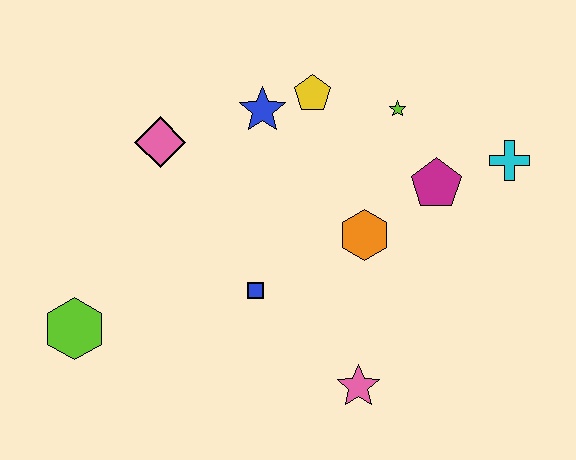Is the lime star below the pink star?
No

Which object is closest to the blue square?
The orange hexagon is closest to the blue square.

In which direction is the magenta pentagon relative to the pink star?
The magenta pentagon is above the pink star.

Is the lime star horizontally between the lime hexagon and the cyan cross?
Yes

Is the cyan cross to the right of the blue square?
Yes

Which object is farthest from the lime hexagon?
The cyan cross is farthest from the lime hexagon.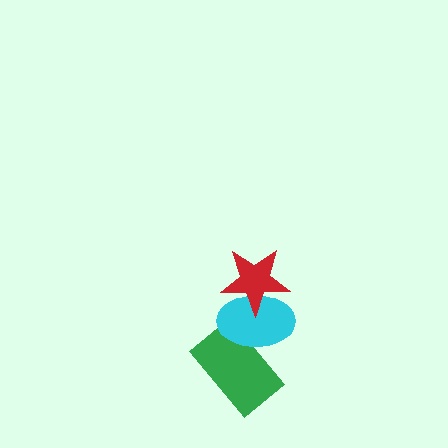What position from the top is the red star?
The red star is 1st from the top.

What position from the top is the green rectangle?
The green rectangle is 3rd from the top.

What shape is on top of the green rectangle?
The cyan ellipse is on top of the green rectangle.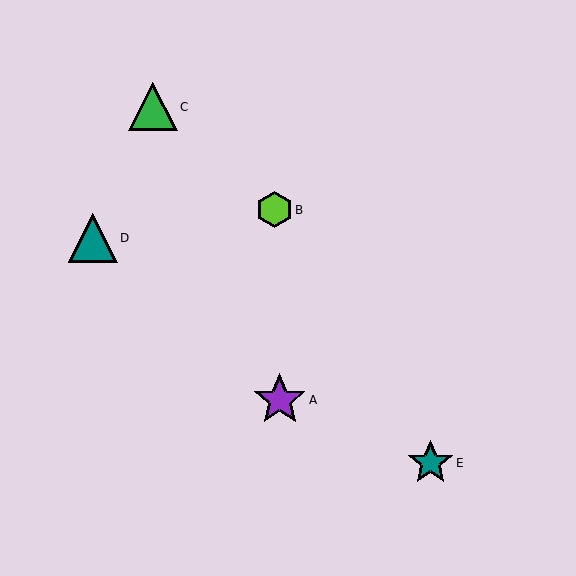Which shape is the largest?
The purple star (labeled A) is the largest.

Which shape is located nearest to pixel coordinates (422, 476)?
The teal star (labeled E) at (430, 463) is nearest to that location.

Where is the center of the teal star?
The center of the teal star is at (430, 463).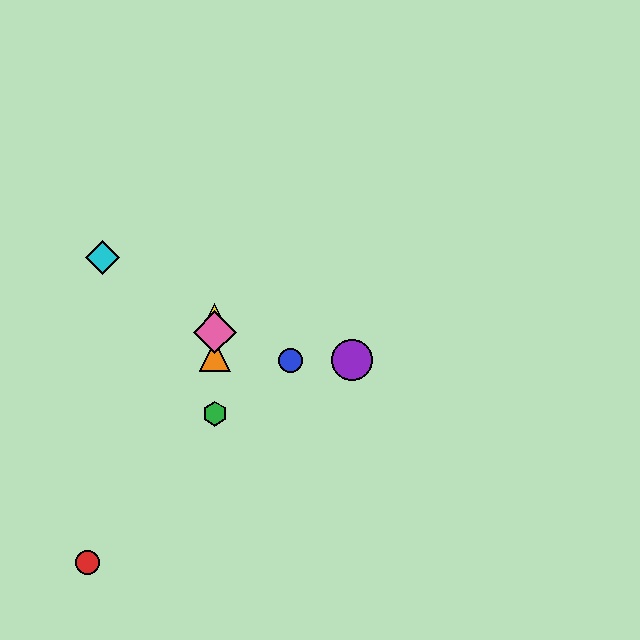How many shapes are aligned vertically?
4 shapes (the green hexagon, the yellow triangle, the orange triangle, the pink diamond) are aligned vertically.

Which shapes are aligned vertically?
The green hexagon, the yellow triangle, the orange triangle, the pink diamond are aligned vertically.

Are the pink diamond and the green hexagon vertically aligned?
Yes, both are at x≈215.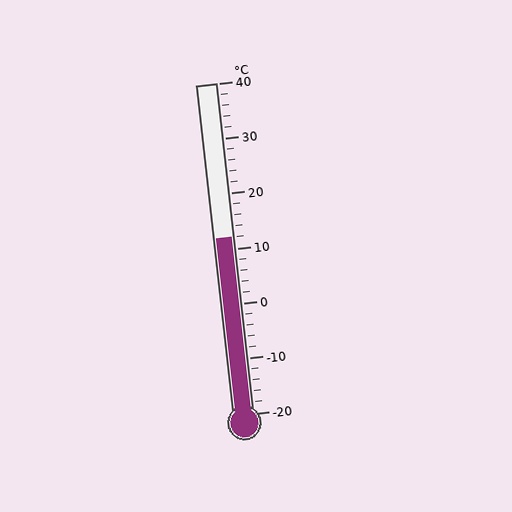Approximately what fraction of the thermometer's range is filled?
The thermometer is filled to approximately 55% of its range.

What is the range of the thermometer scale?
The thermometer scale ranges from -20°C to 40°C.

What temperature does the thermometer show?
The thermometer shows approximately 12°C.